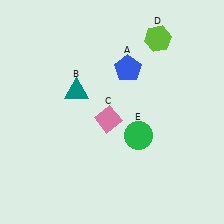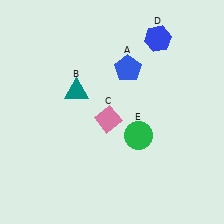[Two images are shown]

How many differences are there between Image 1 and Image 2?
There is 1 difference between the two images.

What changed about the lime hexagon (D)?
In Image 1, D is lime. In Image 2, it changed to blue.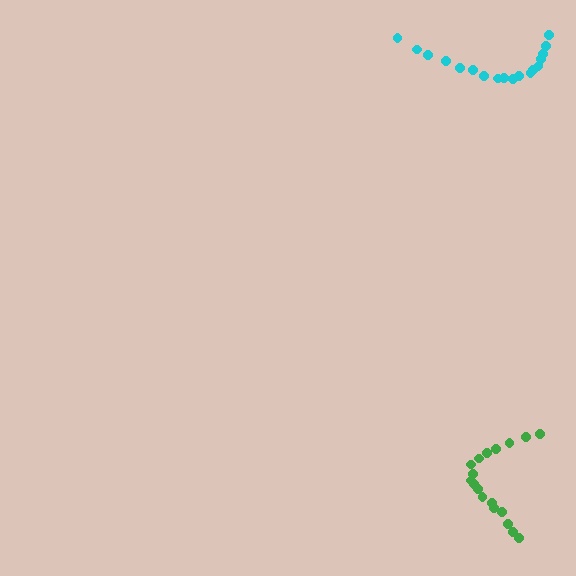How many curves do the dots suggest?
There are 2 distinct paths.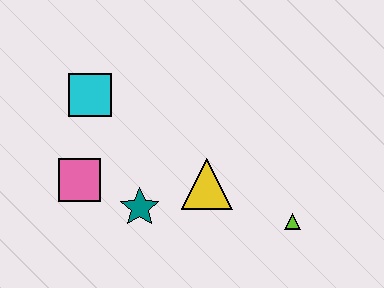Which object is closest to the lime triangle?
The yellow triangle is closest to the lime triangle.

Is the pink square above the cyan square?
No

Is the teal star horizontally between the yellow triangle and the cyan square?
Yes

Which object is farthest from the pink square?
The lime triangle is farthest from the pink square.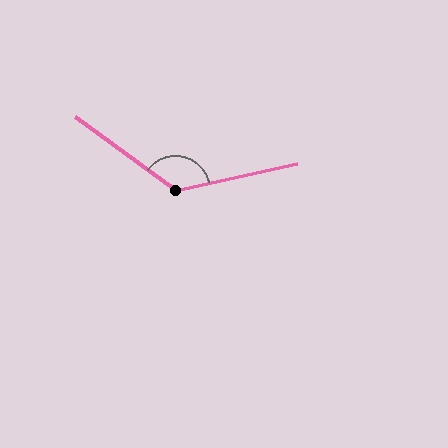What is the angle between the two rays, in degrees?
Approximately 131 degrees.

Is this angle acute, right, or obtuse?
It is obtuse.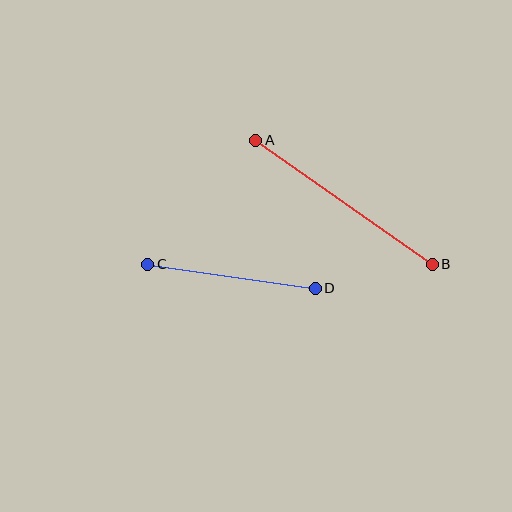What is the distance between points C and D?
The distance is approximately 169 pixels.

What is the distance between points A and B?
The distance is approximately 216 pixels.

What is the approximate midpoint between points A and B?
The midpoint is at approximately (344, 202) pixels.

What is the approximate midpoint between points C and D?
The midpoint is at approximately (231, 276) pixels.